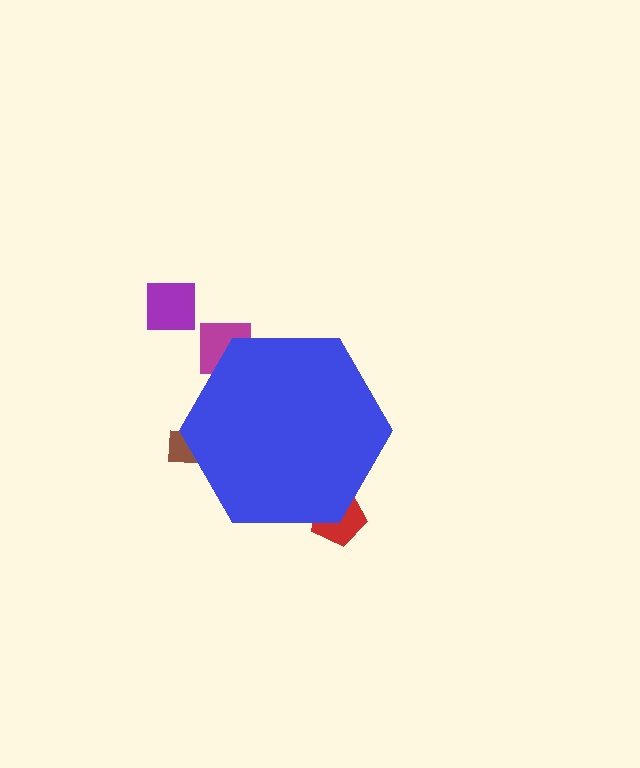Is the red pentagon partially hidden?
Yes, the red pentagon is partially hidden behind the blue hexagon.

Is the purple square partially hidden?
No, the purple square is fully visible.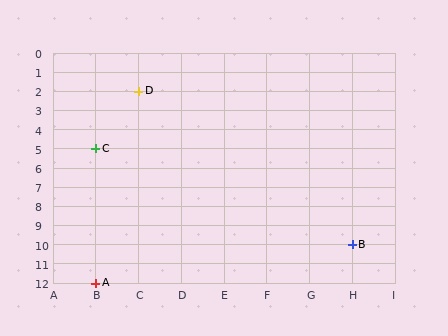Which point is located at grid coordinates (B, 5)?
Point C is at (B, 5).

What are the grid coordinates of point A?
Point A is at grid coordinates (B, 12).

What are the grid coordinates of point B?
Point B is at grid coordinates (H, 10).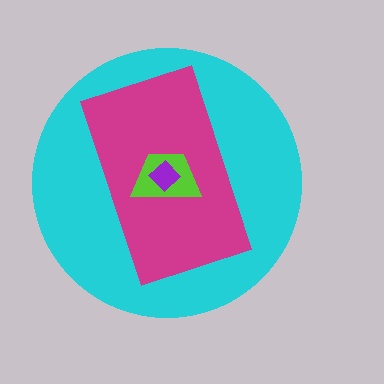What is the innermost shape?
The purple diamond.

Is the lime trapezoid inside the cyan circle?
Yes.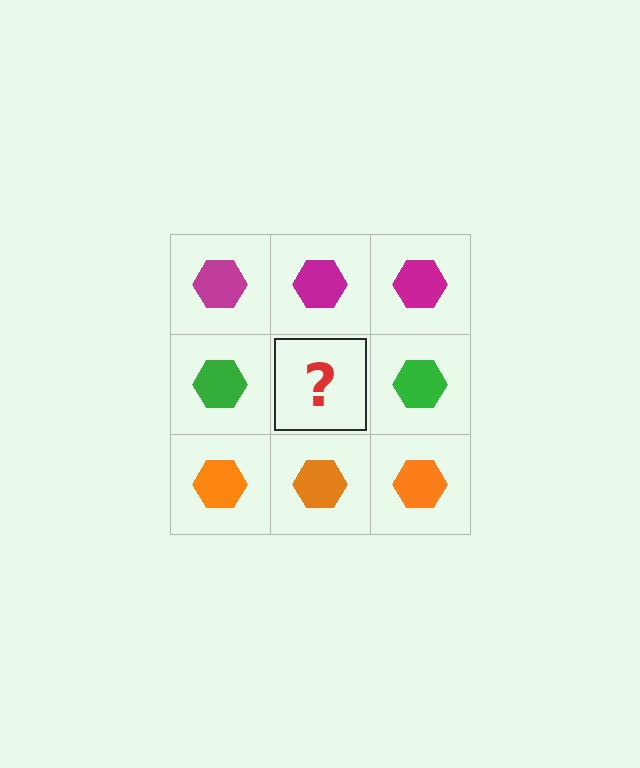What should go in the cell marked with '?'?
The missing cell should contain a green hexagon.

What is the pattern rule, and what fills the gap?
The rule is that each row has a consistent color. The gap should be filled with a green hexagon.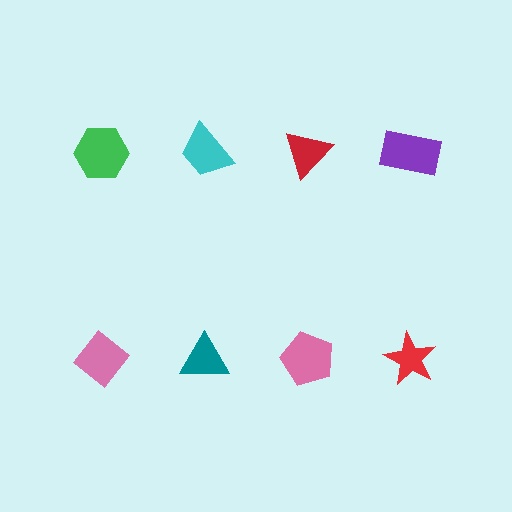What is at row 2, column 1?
A pink diamond.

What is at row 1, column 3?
A red triangle.